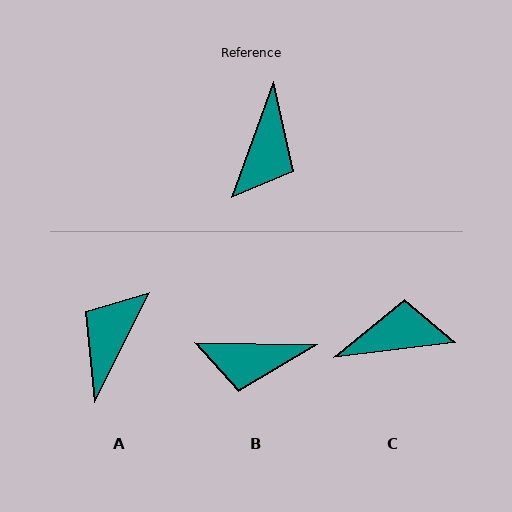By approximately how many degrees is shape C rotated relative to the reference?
Approximately 117 degrees counter-clockwise.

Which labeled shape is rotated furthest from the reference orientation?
A, about 173 degrees away.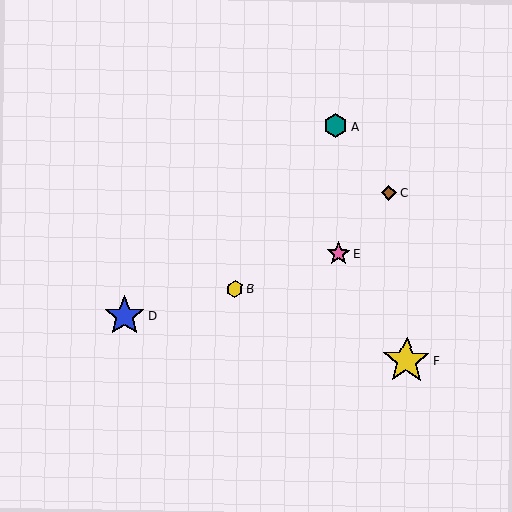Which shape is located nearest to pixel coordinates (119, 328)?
The blue star (labeled D) at (125, 316) is nearest to that location.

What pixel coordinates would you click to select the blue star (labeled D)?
Click at (125, 316) to select the blue star D.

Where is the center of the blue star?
The center of the blue star is at (125, 316).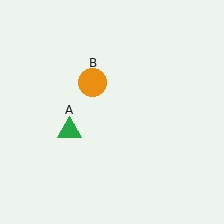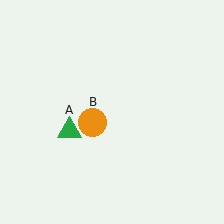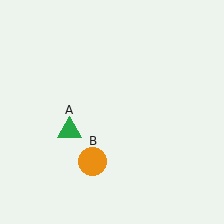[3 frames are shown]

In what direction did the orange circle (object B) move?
The orange circle (object B) moved down.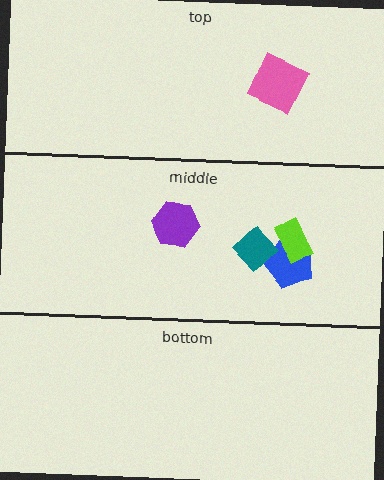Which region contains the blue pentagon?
The middle region.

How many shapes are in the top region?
1.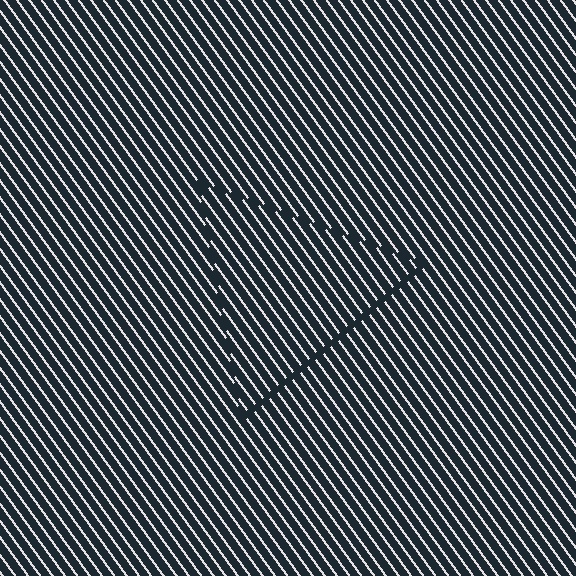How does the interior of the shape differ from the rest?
The interior of the shape contains the same grating, shifted by half a period — the contour is defined by the phase discontinuity where line-ends from the inner and outer gratings abut.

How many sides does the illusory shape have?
3 sides — the line-ends trace a triangle.